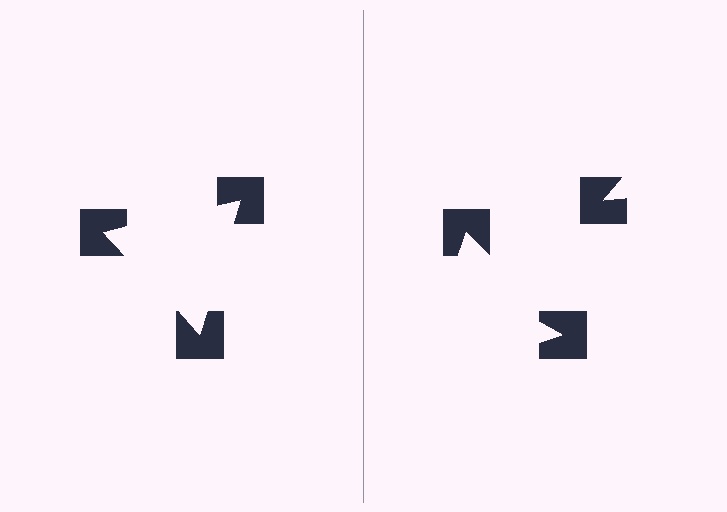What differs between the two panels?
The notched squares are positioned identically on both sides; only the wedge orientations differ. On the left they align to a triangle; on the right they are misaligned.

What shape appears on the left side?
An illusory triangle.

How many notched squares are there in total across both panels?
6 — 3 on each side.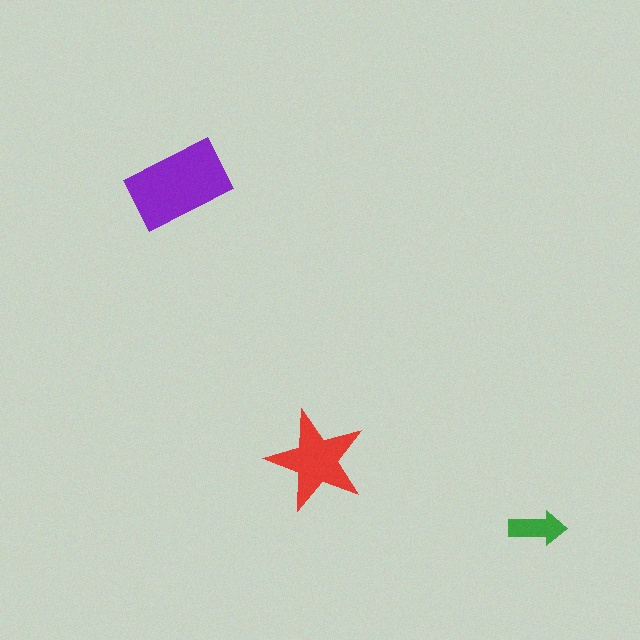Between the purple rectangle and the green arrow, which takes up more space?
The purple rectangle.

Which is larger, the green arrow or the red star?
The red star.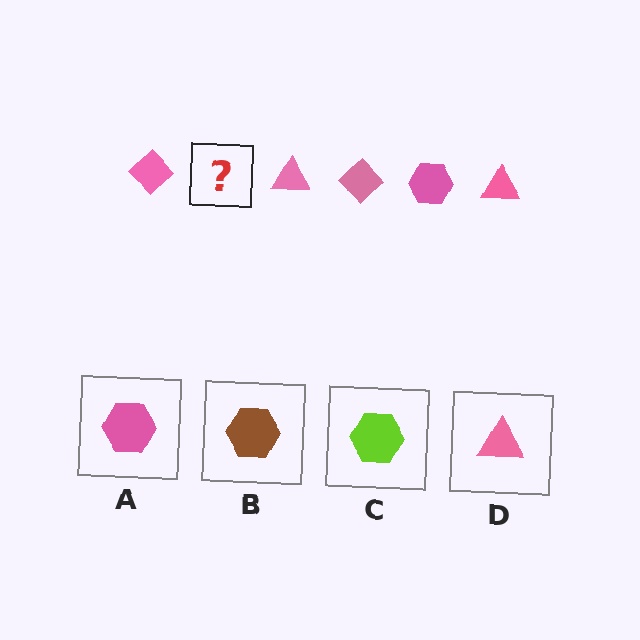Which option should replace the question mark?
Option A.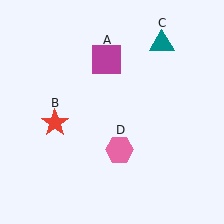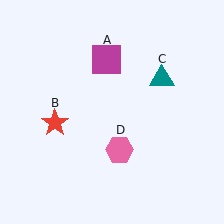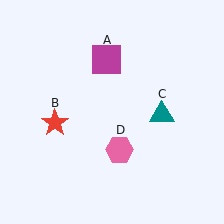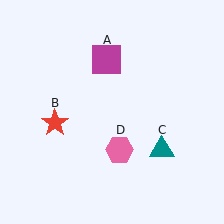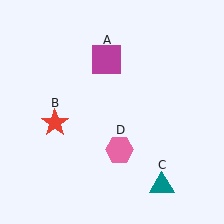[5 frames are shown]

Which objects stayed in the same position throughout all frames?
Magenta square (object A) and red star (object B) and pink hexagon (object D) remained stationary.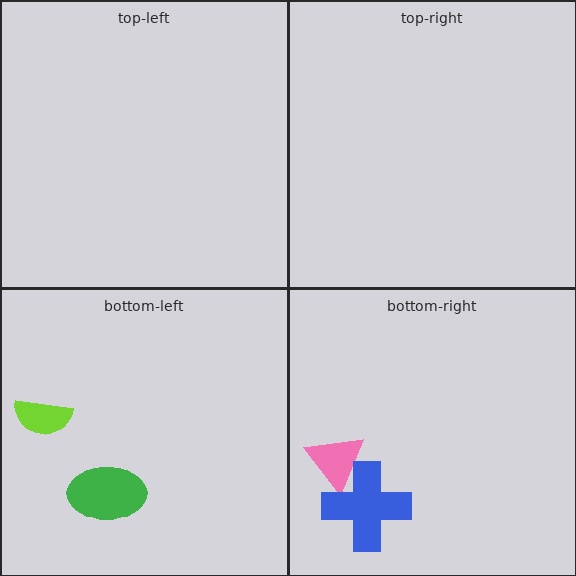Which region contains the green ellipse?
The bottom-left region.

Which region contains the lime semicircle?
The bottom-left region.